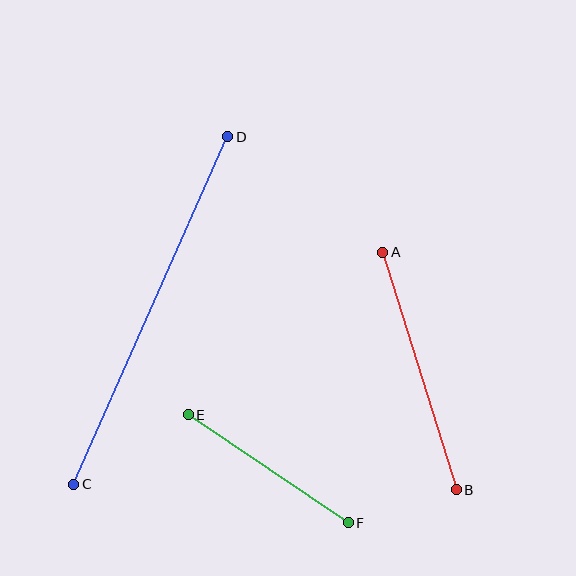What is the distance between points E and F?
The distance is approximately 193 pixels.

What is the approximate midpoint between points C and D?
The midpoint is at approximately (151, 310) pixels.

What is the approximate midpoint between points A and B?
The midpoint is at approximately (419, 371) pixels.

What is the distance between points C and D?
The distance is approximately 380 pixels.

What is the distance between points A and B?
The distance is approximately 249 pixels.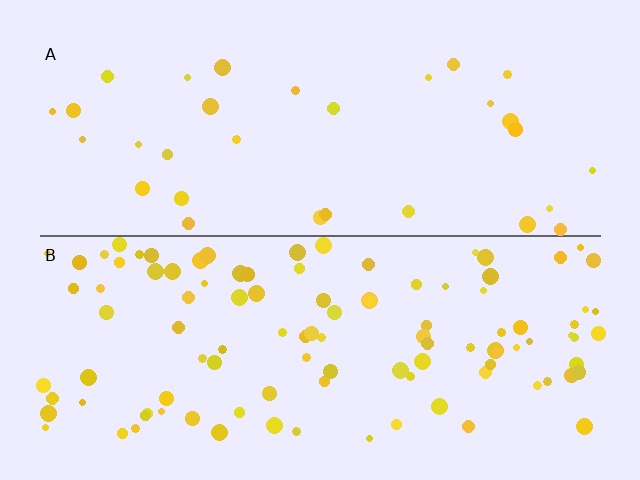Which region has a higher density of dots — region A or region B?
B (the bottom).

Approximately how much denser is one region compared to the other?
Approximately 3.3× — region B over region A.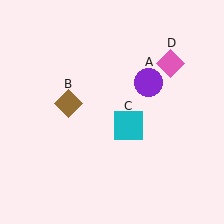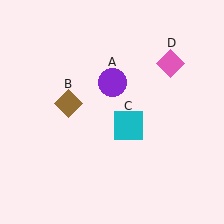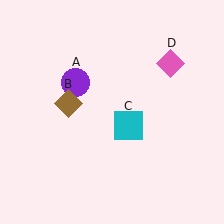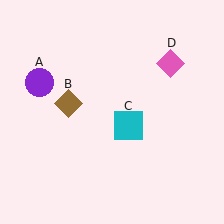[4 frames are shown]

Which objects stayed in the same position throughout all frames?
Brown diamond (object B) and cyan square (object C) and pink diamond (object D) remained stationary.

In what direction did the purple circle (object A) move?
The purple circle (object A) moved left.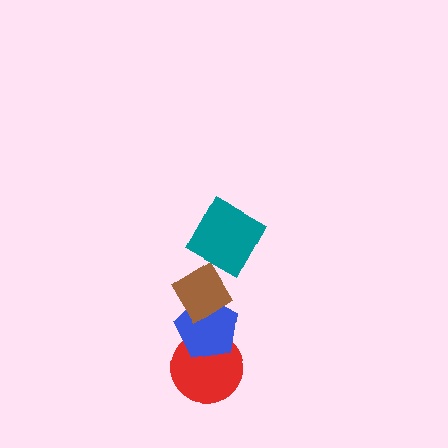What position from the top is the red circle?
The red circle is 4th from the top.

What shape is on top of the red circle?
The blue pentagon is on top of the red circle.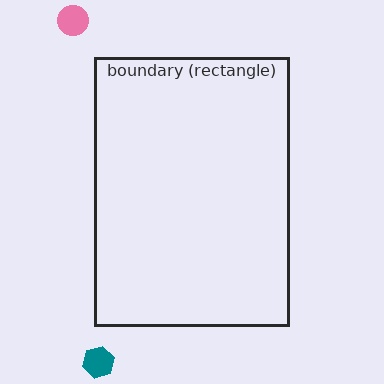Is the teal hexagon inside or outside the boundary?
Outside.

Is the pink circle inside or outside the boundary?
Outside.